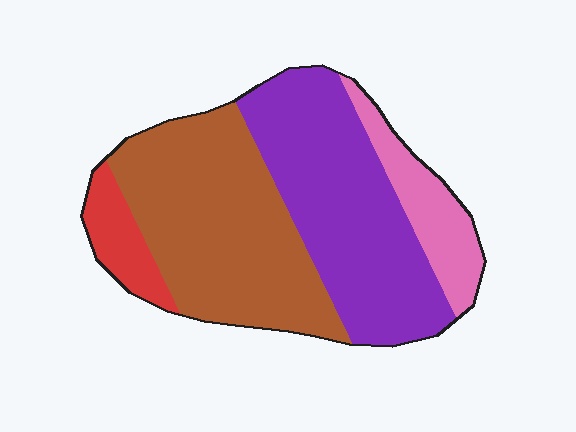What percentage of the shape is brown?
Brown takes up about two fifths (2/5) of the shape.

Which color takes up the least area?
Red, at roughly 10%.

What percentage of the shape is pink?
Pink covers 13% of the shape.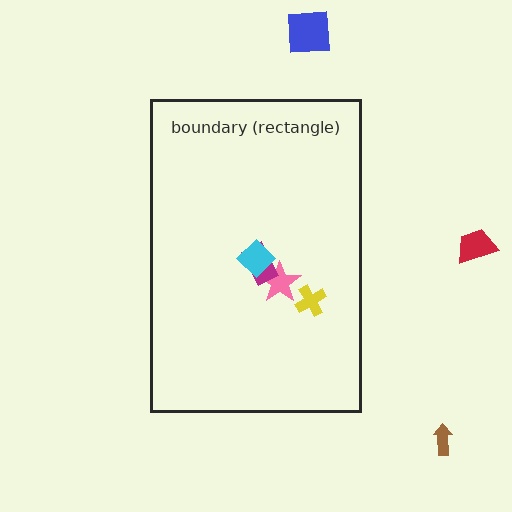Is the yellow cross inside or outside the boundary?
Inside.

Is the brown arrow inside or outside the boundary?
Outside.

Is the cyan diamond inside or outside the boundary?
Inside.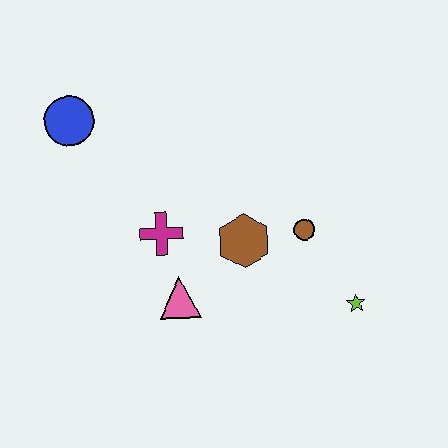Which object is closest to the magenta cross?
The pink triangle is closest to the magenta cross.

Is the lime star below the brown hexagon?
Yes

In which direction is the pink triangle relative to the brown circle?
The pink triangle is to the left of the brown circle.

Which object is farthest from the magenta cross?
The lime star is farthest from the magenta cross.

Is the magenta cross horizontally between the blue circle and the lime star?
Yes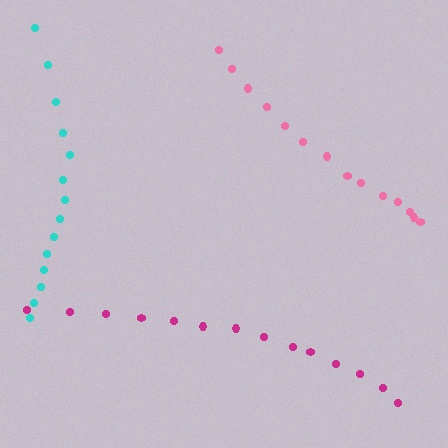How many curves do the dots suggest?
There are 3 distinct paths.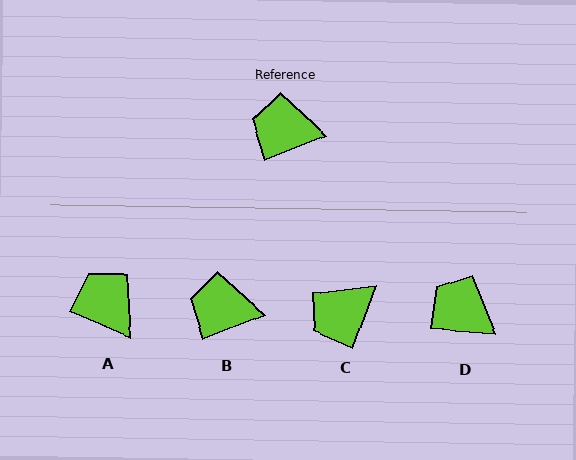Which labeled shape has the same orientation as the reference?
B.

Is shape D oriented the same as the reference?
No, it is off by about 26 degrees.